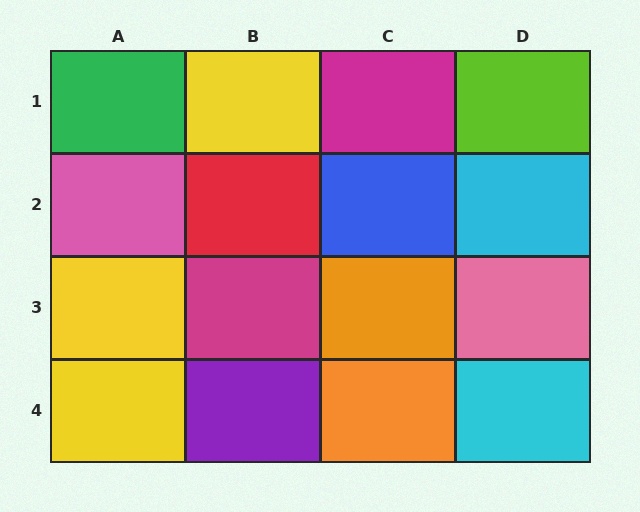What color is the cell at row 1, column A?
Green.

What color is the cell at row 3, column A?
Yellow.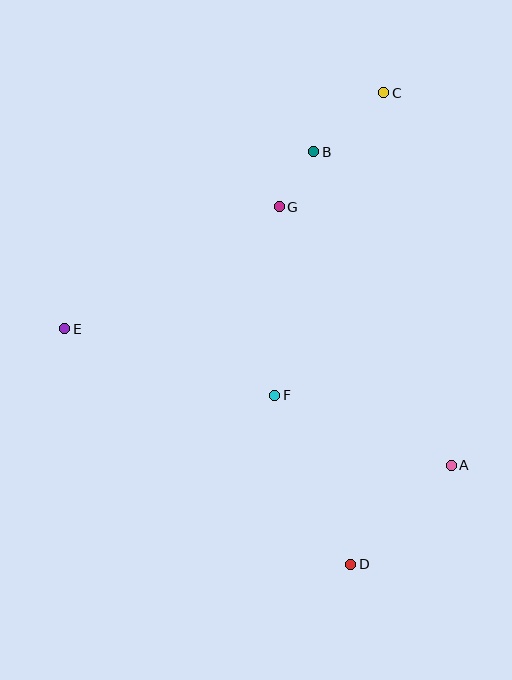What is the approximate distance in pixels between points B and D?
The distance between B and D is approximately 414 pixels.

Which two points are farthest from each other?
Points C and D are farthest from each other.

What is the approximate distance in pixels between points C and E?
The distance between C and E is approximately 397 pixels.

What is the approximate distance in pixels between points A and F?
The distance between A and F is approximately 190 pixels.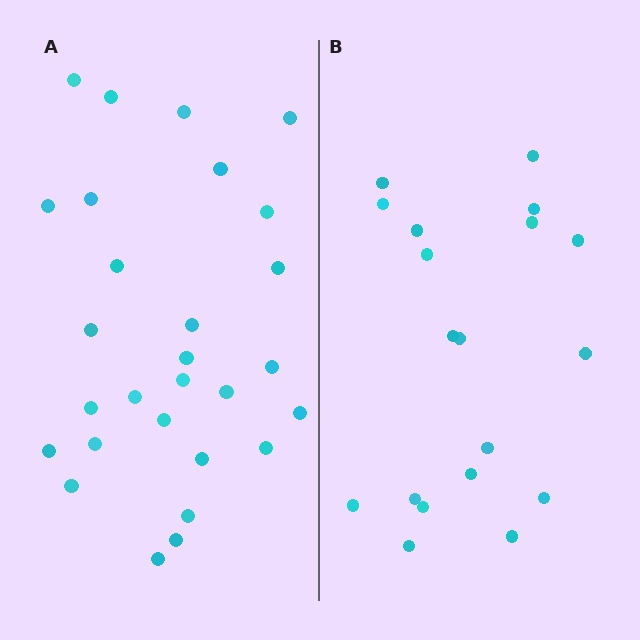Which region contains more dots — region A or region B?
Region A (the left region) has more dots.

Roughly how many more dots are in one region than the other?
Region A has roughly 8 or so more dots than region B.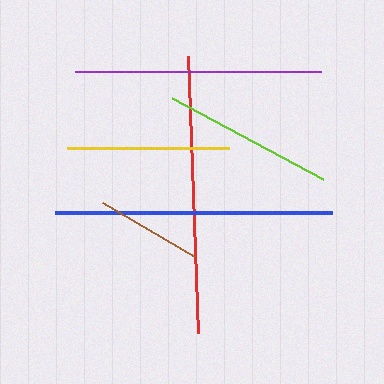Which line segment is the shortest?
The brown line is the shortest at approximately 107 pixels.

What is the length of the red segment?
The red segment is approximately 277 pixels long.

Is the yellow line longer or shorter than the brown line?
The yellow line is longer than the brown line.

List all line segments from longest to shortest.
From longest to shortest: blue, red, purple, lime, yellow, brown.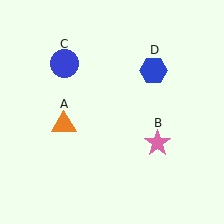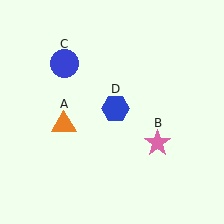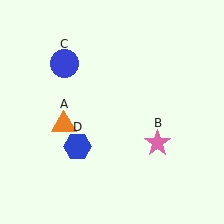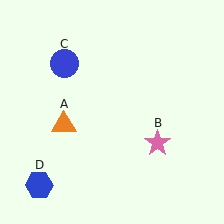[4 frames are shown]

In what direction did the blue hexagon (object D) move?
The blue hexagon (object D) moved down and to the left.